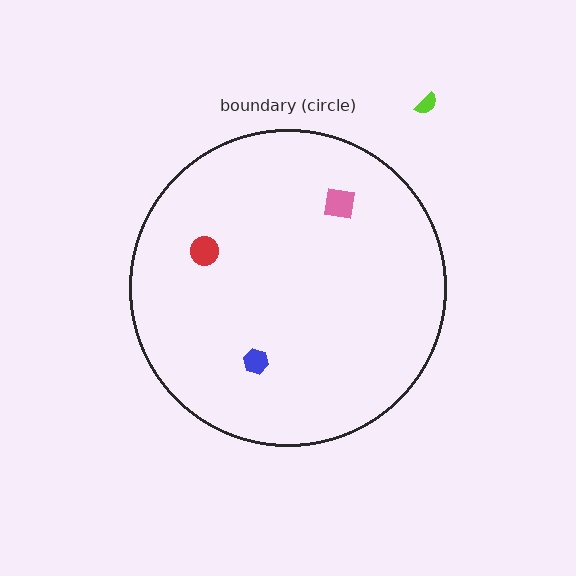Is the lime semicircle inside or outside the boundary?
Outside.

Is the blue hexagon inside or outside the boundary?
Inside.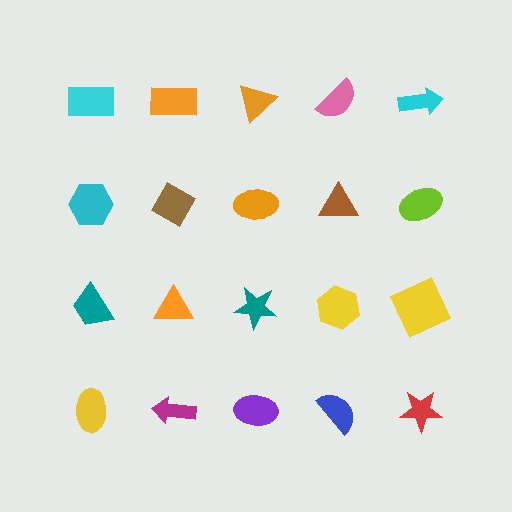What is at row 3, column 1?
A teal trapezoid.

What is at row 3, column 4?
A yellow hexagon.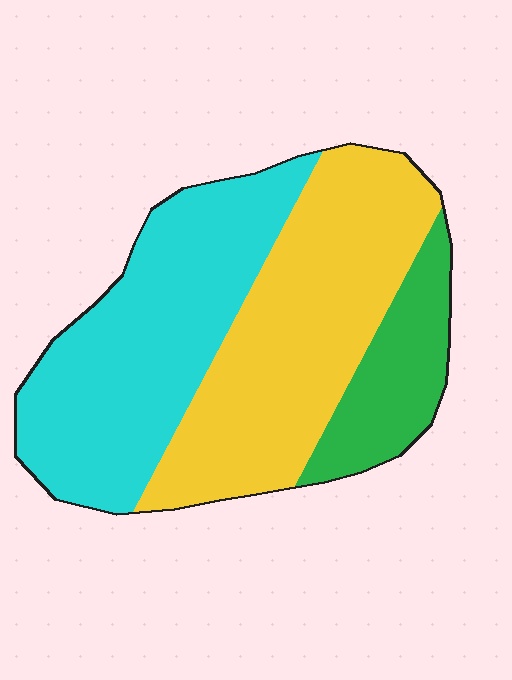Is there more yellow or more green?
Yellow.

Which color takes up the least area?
Green, at roughly 15%.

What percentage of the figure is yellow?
Yellow takes up between a third and a half of the figure.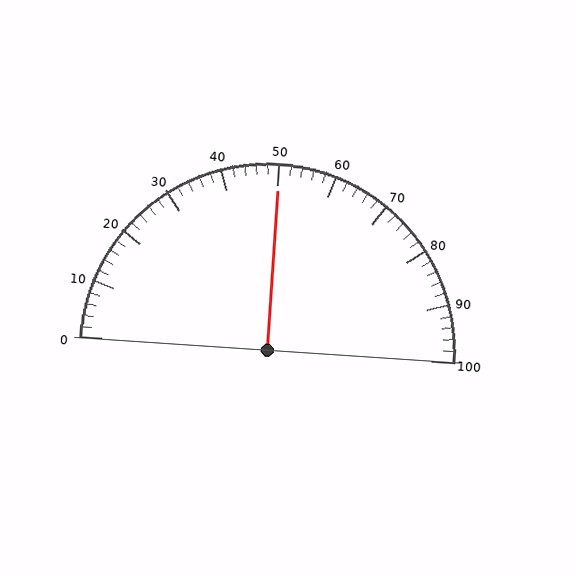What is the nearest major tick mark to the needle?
The nearest major tick mark is 50.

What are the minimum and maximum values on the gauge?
The gauge ranges from 0 to 100.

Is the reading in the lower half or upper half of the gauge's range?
The reading is in the upper half of the range (0 to 100).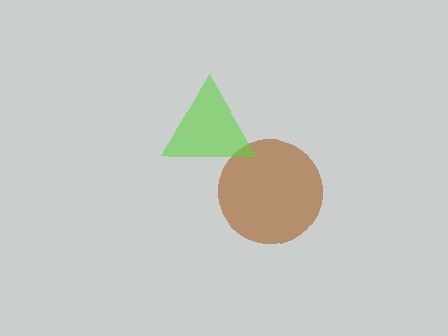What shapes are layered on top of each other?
The layered shapes are: a brown circle, a lime triangle.